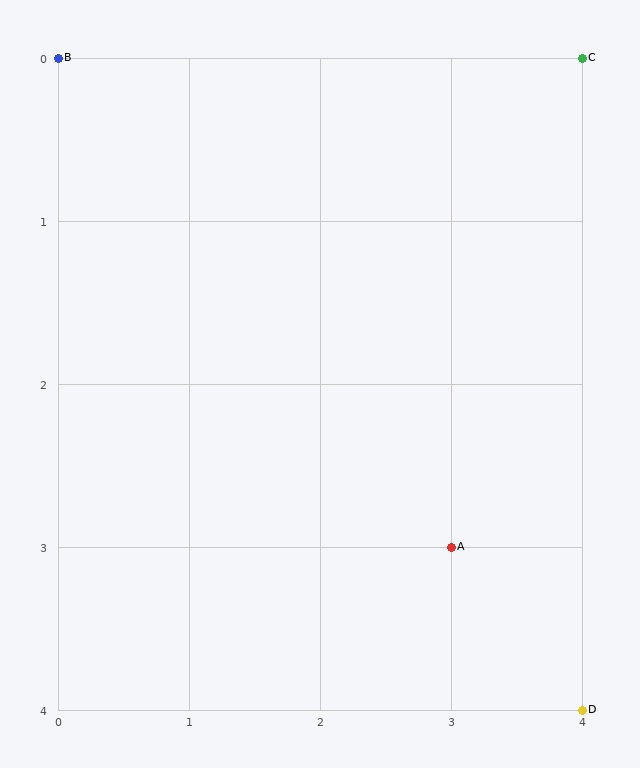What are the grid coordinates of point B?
Point B is at grid coordinates (0, 0).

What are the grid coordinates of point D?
Point D is at grid coordinates (4, 4).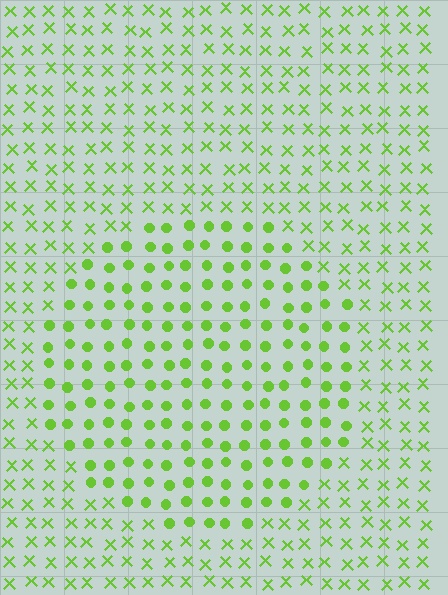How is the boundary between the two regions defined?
The boundary is defined by a change in element shape: circles inside vs. X marks outside. All elements share the same color and spacing.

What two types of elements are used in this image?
The image uses circles inside the circle region and X marks outside it.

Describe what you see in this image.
The image is filled with small lime elements arranged in a uniform grid. A circle-shaped region contains circles, while the surrounding area contains X marks. The boundary is defined purely by the change in element shape.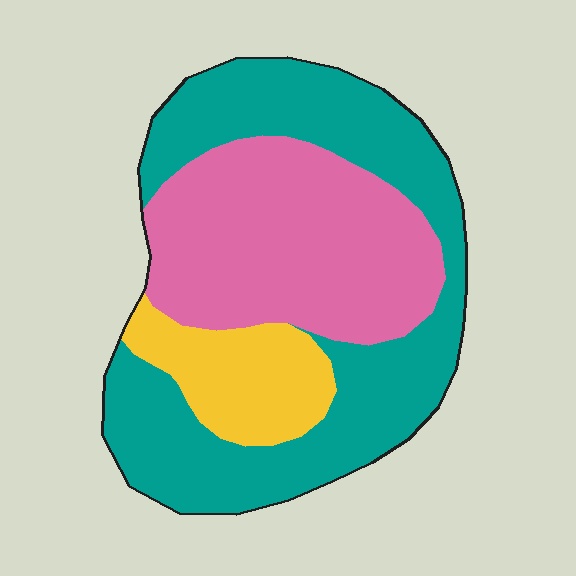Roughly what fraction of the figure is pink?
Pink covers about 35% of the figure.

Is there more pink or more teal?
Teal.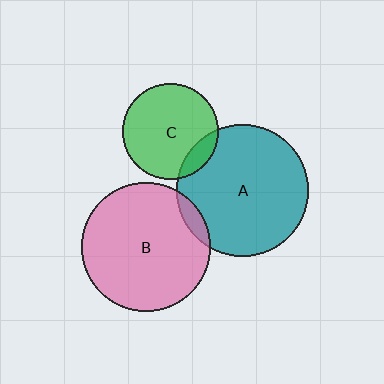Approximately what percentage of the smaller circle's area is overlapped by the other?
Approximately 5%.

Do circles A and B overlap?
Yes.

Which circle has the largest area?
Circle A (teal).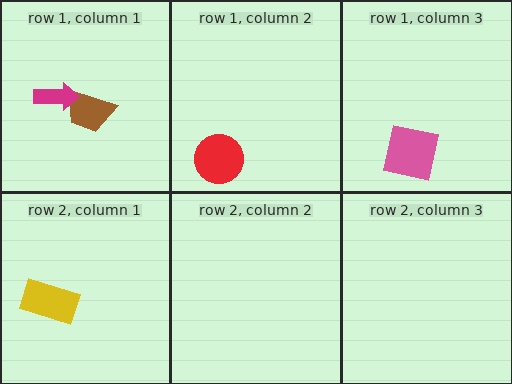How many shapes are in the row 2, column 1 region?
1.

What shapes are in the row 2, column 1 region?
The yellow rectangle.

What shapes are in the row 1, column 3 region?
The pink square.